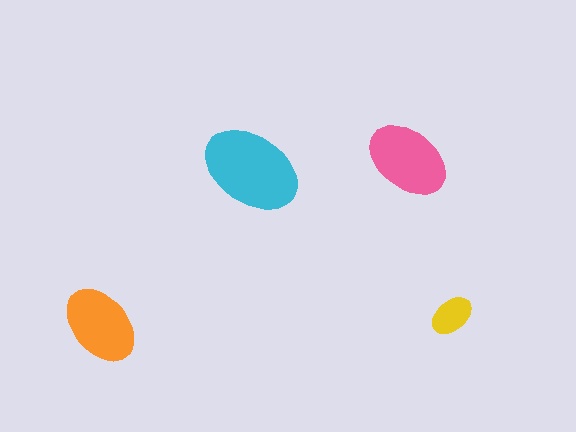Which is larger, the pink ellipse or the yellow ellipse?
The pink one.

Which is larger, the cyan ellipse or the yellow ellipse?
The cyan one.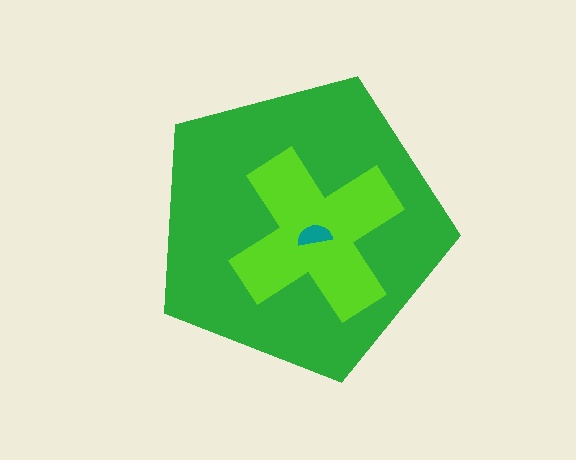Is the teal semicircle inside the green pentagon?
Yes.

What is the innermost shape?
The teal semicircle.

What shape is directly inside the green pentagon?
The lime cross.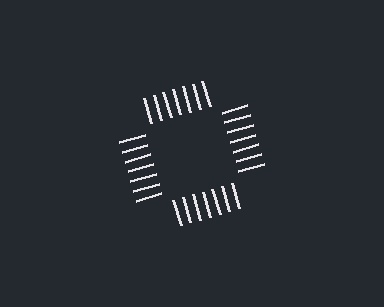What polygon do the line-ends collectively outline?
An illusory square — the line segments terminate on its edges but no continuous stroke is drawn.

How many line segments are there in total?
28 — 7 along each of the 4 edges.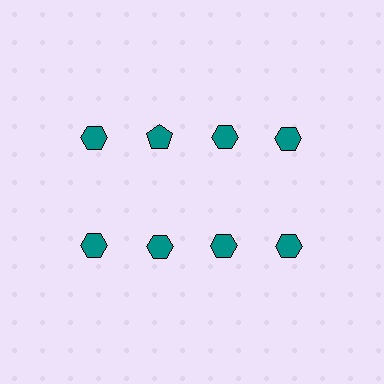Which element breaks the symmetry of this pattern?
The teal pentagon in the top row, second from left column breaks the symmetry. All other shapes are teal hexagons.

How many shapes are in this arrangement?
There are 8 shapes arranged in a grid pattern.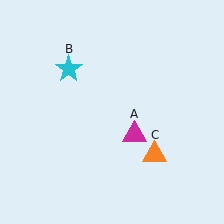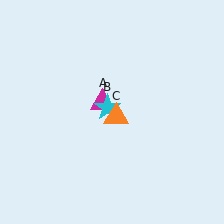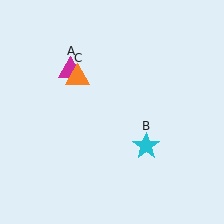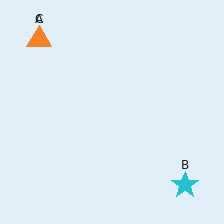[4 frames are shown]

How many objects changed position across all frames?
3 objects changed position: magenta triangle (object A), cyan star (object B), orange triangle (object C).